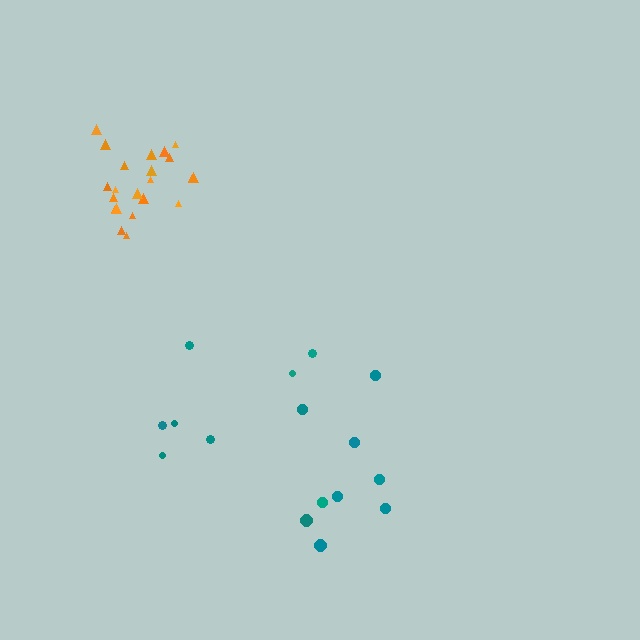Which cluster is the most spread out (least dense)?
Teal.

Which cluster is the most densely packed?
Orange.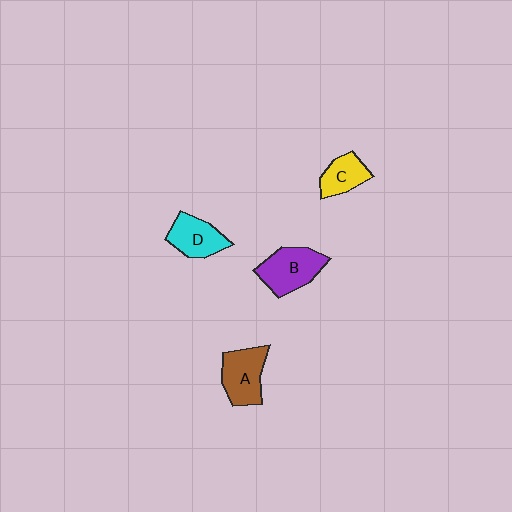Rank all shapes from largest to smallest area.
From largest to smallest: B (purple), A (brown), D (cyan), C (yellow).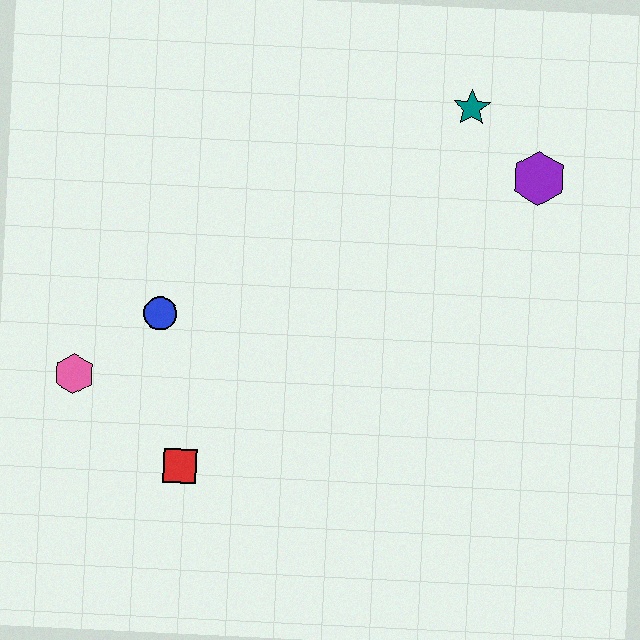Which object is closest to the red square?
The pink hexagon is closest to the red square.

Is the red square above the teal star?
No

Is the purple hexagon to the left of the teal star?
No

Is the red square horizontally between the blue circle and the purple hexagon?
Yes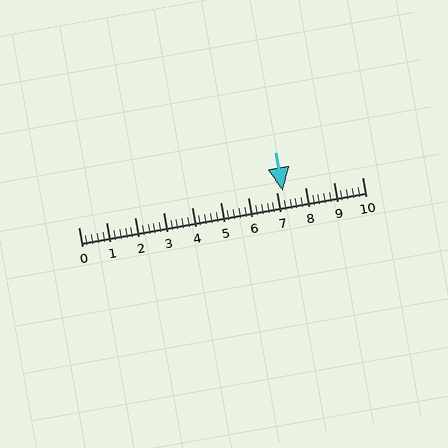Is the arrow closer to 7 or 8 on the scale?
The arrow is closer to 7.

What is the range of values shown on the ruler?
The ruler shows values from 0 to 10.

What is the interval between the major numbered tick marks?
The major tick marks are spaced 1 units apart.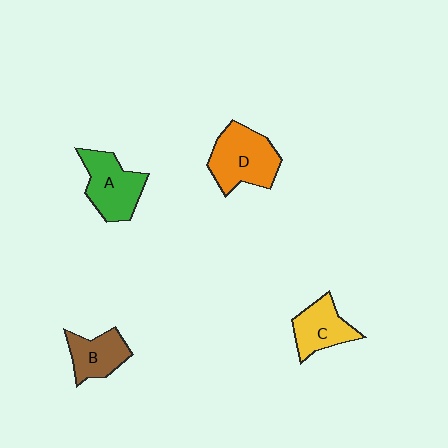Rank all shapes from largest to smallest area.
From largest to smallest: D (orange), A (green), C (yellow), B (brown).